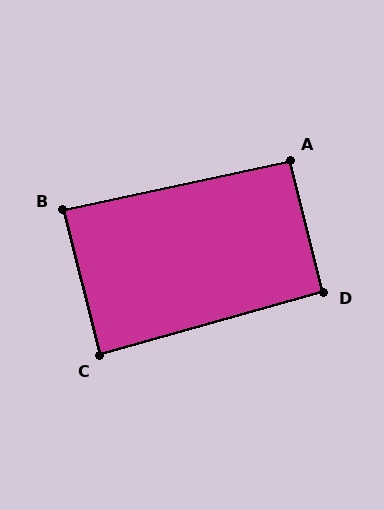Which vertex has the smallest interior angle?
C, at approximately 88 degrees.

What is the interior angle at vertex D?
Approximately 92 degrees (approximately right).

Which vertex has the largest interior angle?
A, at approximately 92 degrees.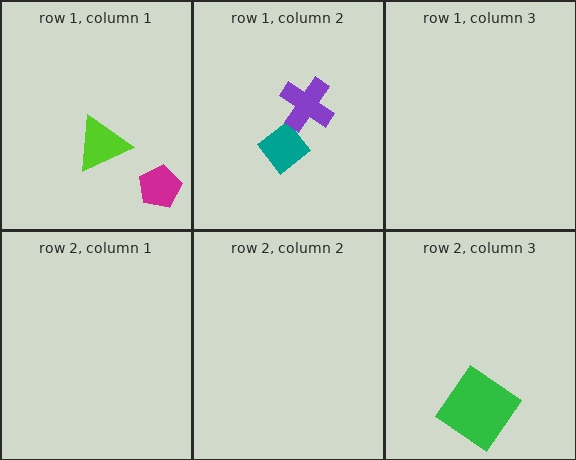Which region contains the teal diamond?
The row 1, column 2 region.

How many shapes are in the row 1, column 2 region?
2.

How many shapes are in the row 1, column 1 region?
2.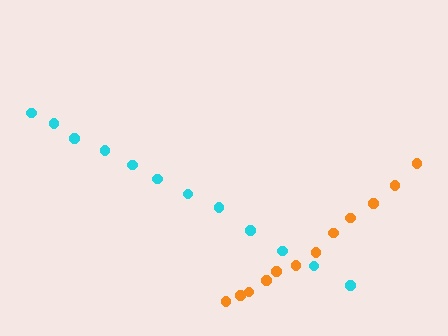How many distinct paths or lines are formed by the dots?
There are 2 distinct paths.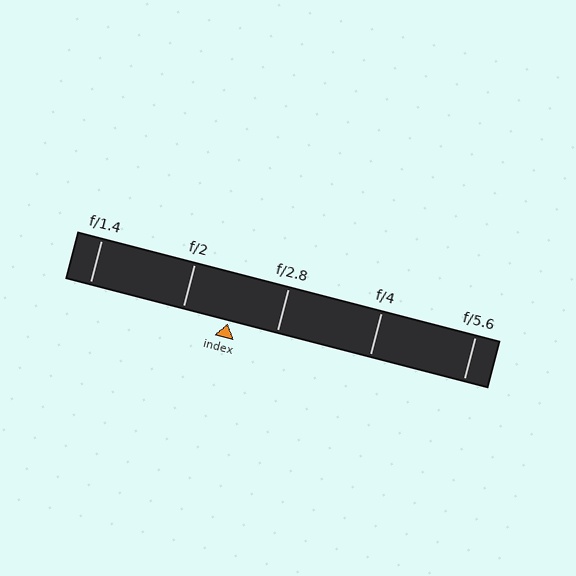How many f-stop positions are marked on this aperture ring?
There are 5 f-stop positions marked.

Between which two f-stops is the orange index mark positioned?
The index mark is between f/2 and f/2.8.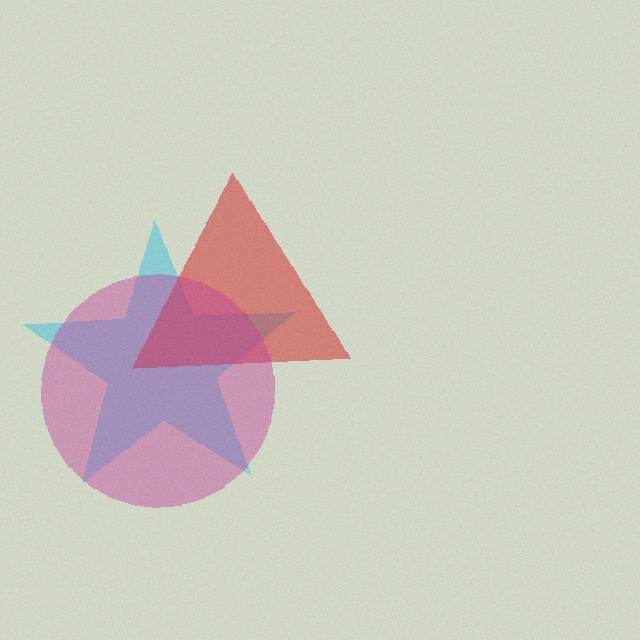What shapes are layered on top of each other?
The layered shapes are: a cyan star, a red triangle, a magenta circle.